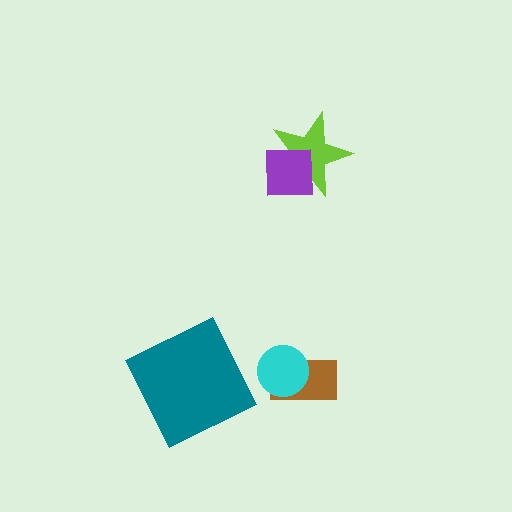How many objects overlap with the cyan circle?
1 object overlaps with the cyan circle.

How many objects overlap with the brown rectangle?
1 object overlaps with the brown rectangle.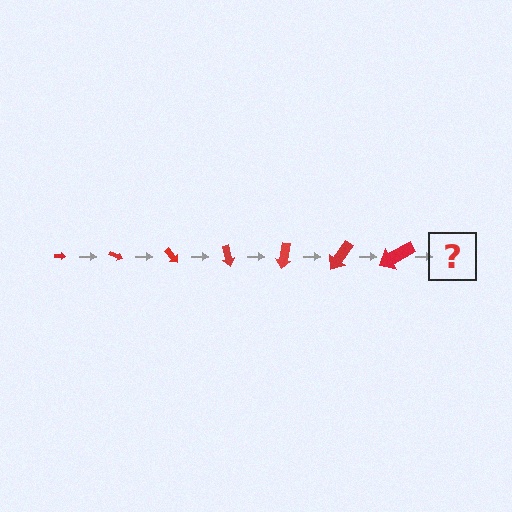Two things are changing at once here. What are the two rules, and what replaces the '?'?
The two rules are that the arrow grows larger each step and it rotates 25 degrees each step. The '?' should be an arrow, larger than the previous one and rotated 175 degrees from the start.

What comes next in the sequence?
The next element should be an arrow, larger than the previous one and rotated 175 degrees from the start.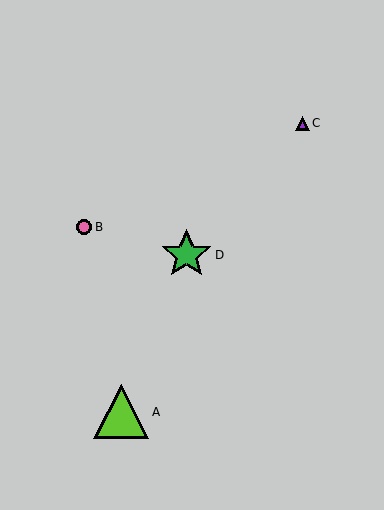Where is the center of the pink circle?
The center of the pink circle is at (84, 227).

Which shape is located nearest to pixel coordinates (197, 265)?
The green star (labeled D) at (186, 255) is nearest to that location.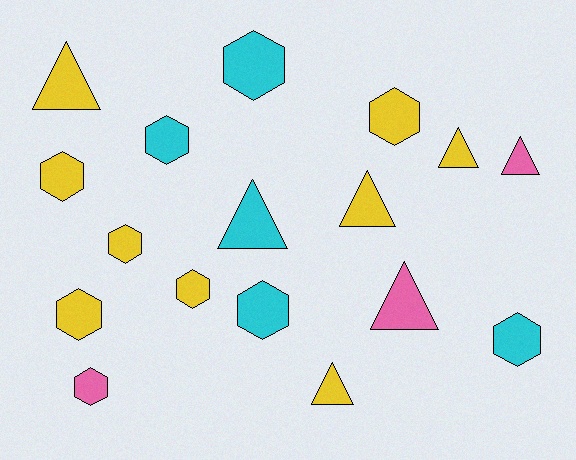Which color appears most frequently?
Yellow, with 9 objects.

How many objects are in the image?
There are 17 objects.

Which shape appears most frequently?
Hexagon, with 10 objects.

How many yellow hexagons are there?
There are 5 yellow hexagons.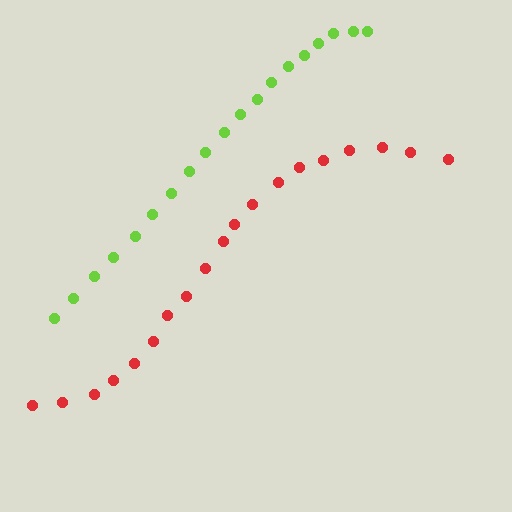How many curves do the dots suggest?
There are 2 distinct paths.